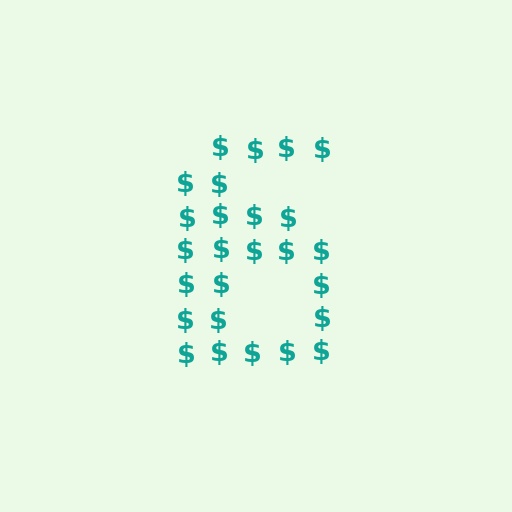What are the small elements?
The small elements are dollar signs.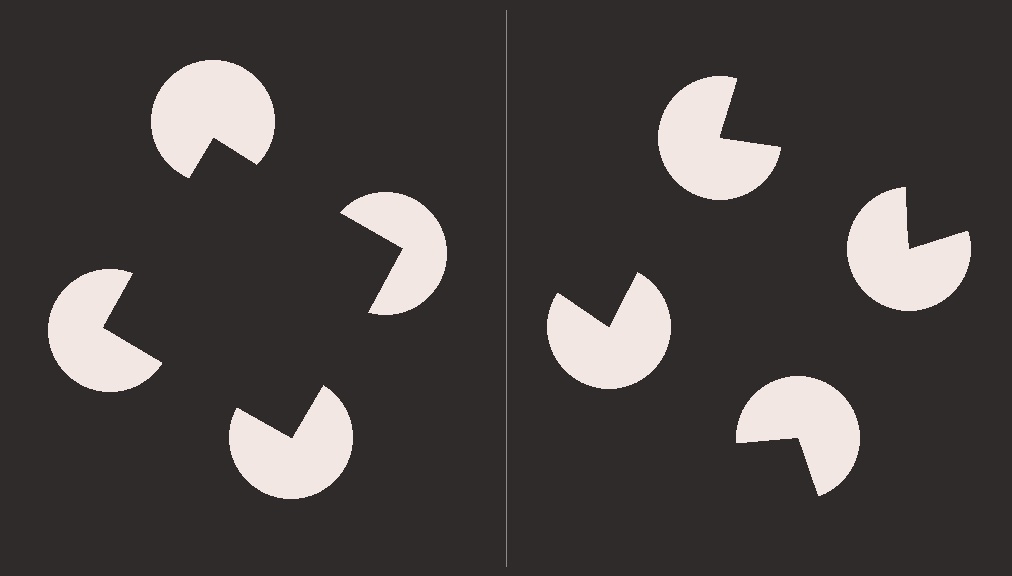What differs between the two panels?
The pac-man discs are positioned identically on both sides; only the wedge orientations differ. On the left they align to a square; on the right they are misaligned.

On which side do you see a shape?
An illusory square appears on the left side. On the right side the wedge cuts are rotated, so no coherent shape forms.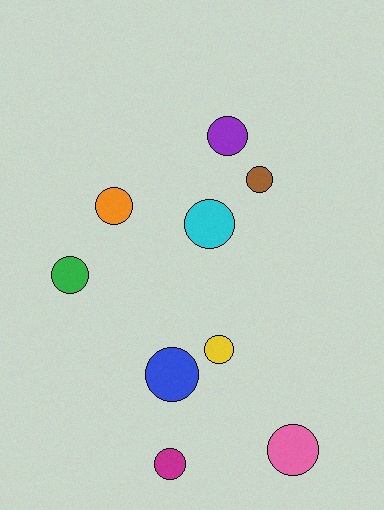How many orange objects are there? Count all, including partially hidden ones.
There is 1 orange object.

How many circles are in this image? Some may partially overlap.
There are 9 circles.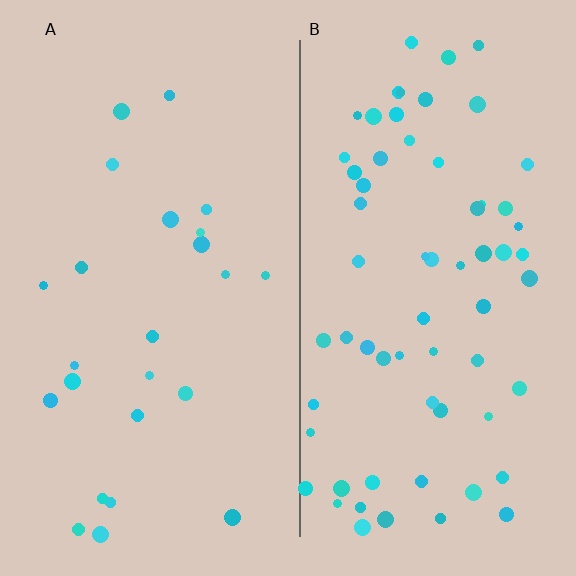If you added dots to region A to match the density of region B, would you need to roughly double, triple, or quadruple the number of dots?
Approximately triple.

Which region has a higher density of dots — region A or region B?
B (the right).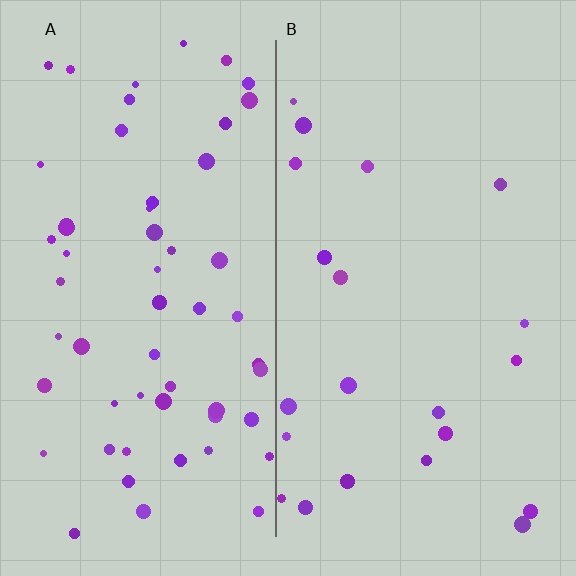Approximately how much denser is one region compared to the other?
Approximately 2.7× — region A over region B.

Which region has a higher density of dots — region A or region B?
A (the left).